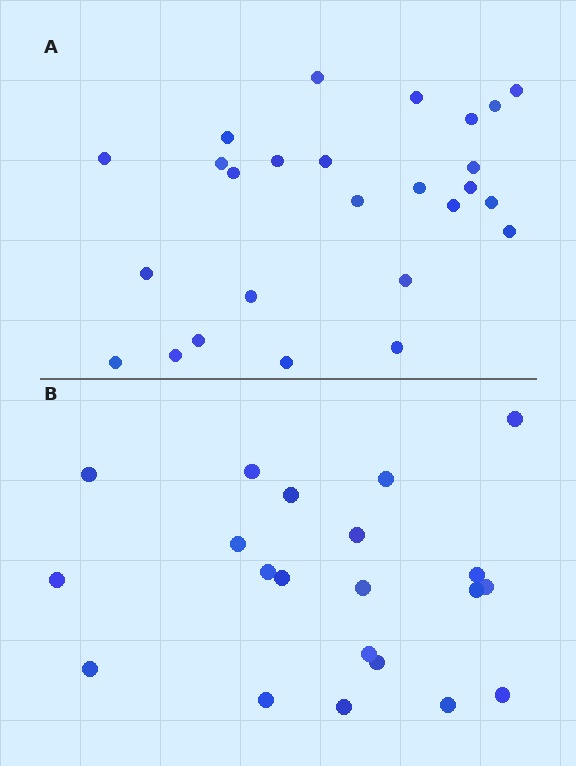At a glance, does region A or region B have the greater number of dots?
Region A (the top region) has more dots.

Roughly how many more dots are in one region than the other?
Region A has about 5 more dots than region B.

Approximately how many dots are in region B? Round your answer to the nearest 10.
About 20 dots. (The exact count is 21, which rounds to 20.)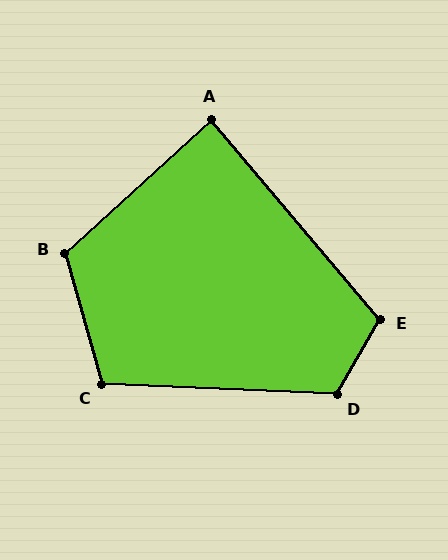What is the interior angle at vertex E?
Approximately 110 degrees (obtuse).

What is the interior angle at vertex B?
Approximately 117 degrees (obtuse).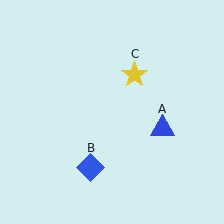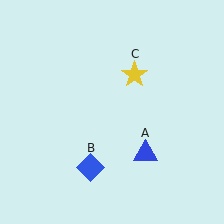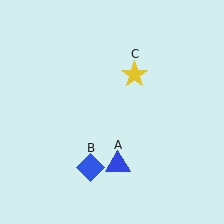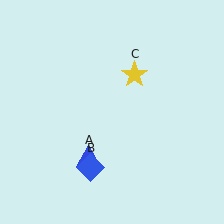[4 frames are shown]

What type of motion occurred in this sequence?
The blue triangle (object A) rotated clockwise around the center of the scene.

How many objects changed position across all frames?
1 object changed position: blue triangle (object A).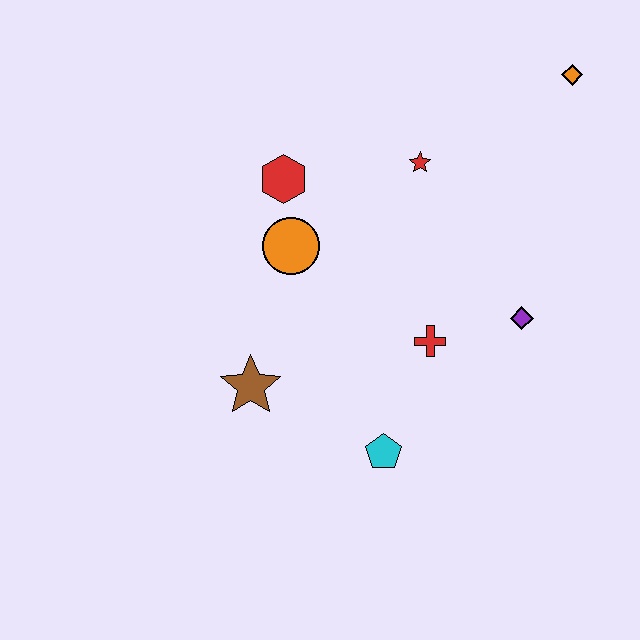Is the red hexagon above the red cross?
Yes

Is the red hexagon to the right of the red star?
No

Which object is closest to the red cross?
The purple diamond is closest to the red cross.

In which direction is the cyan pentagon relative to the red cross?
The cyan pentagon is below the red cross.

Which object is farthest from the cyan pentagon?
The orange diamond is farthest from the cyan pentagon.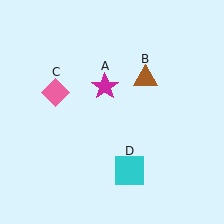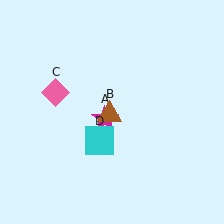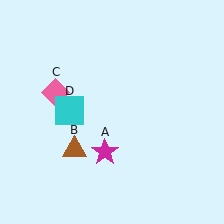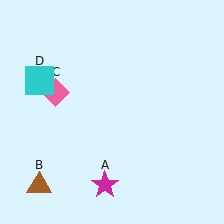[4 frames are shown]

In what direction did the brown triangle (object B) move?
The brown triangle (object B) moved down and to the left.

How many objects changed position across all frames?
3 objects changed position: magenta star (object A), brown triangle (object B), cyan square (object D).